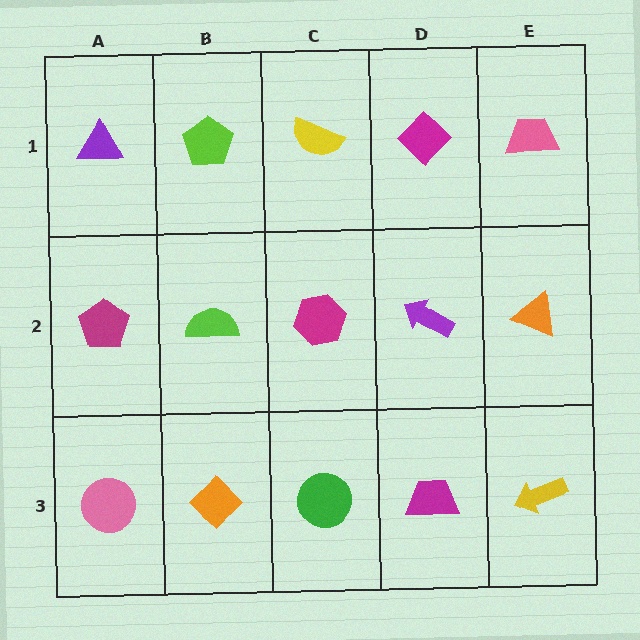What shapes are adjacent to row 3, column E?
An orange triangle (row 2, column E), a magenta trapezoid (row 3, column D).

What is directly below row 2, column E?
A yellow arrow.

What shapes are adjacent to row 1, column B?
A lime semicircle (row 2, column B), a purple triangle (row 1, column A), a yellow semicircle (row 1, column C).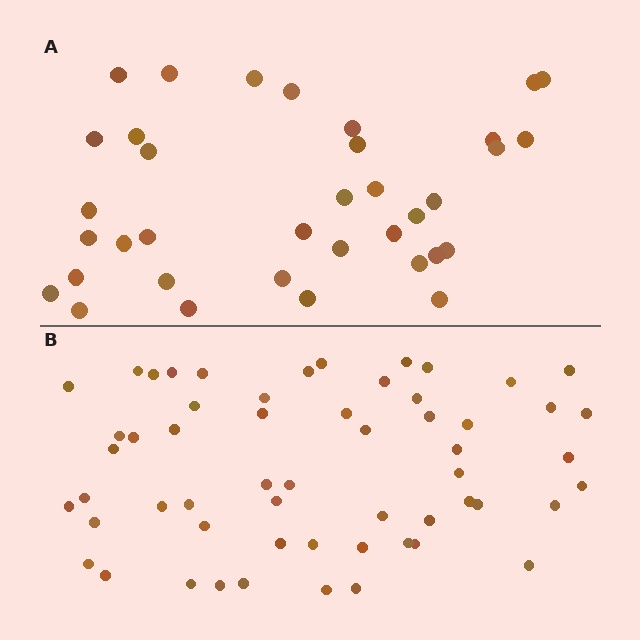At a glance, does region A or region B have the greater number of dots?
Region B (the bottom region) has more dots.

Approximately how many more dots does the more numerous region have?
Region B has approximately 20 more dots than region A.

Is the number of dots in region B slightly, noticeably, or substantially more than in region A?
Region B has substantially more. The ratio is roughly 1.6 to 1.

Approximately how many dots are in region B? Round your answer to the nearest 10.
About 60 dots. (The exact count is 57, which rounds to 60.)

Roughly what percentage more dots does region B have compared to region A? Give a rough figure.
About 60% more.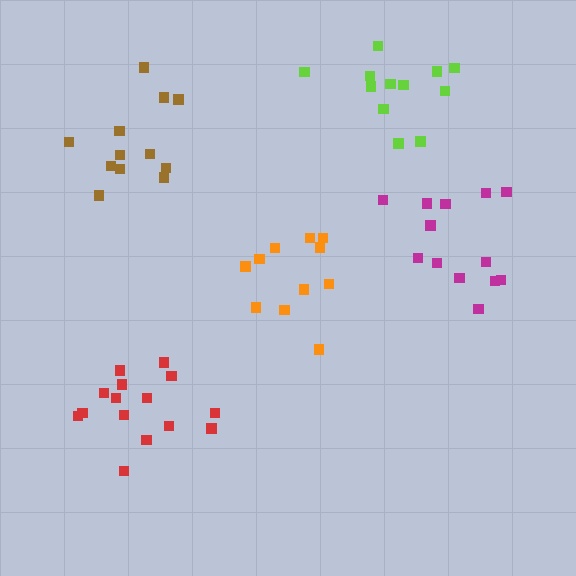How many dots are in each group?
Group 1: 12 dots, Group 2: 15 dots, Group 3: 11 dots, Group 4: 12 dots, Group 5: 13 dots (63 total).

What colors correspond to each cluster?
The clusters are colored: brown, red, orange, lime, magenta.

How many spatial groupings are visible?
There are 5 spatial groupings.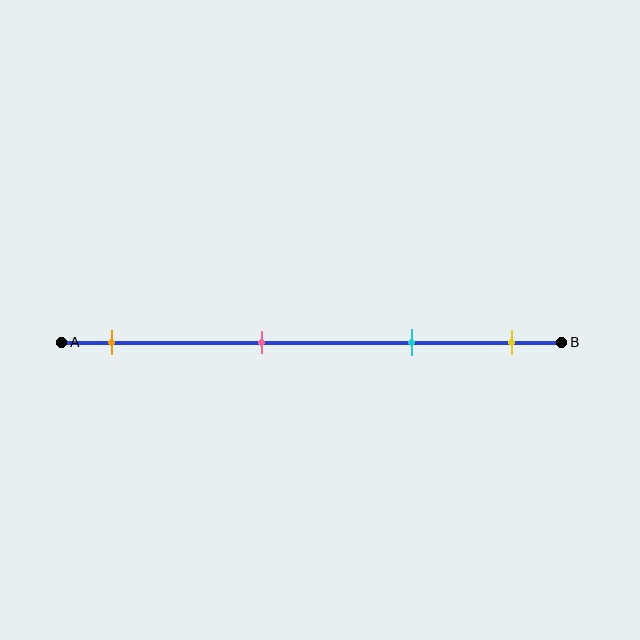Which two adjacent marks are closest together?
The cyan and yellow marks are the closest adjacent pair.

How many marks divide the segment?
There are 4 marks dividing the segment.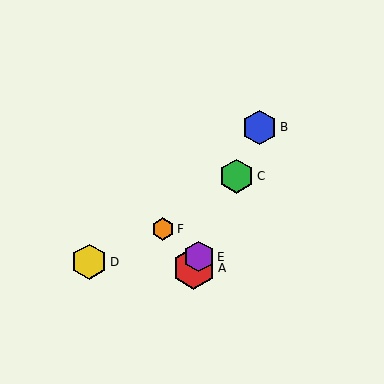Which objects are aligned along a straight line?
Objects A, B, C, E are aligned along a straight line.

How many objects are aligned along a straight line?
4 objects (A, B, C, E) are aligned along a straight line.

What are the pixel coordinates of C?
Object C is at (237, 176).